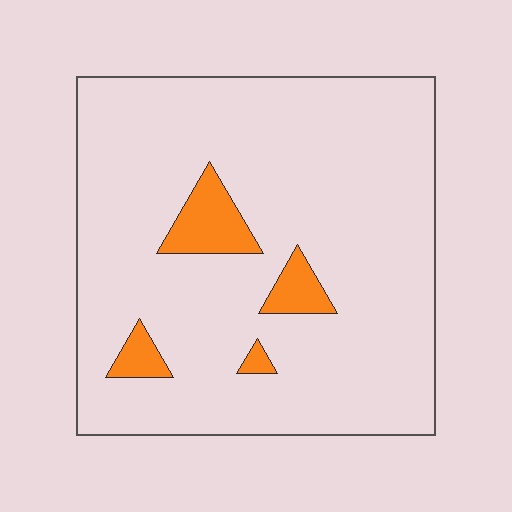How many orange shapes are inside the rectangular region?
4.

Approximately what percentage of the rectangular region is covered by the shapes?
Approximately 10%.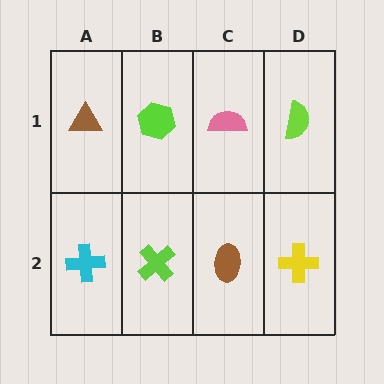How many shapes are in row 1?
4 shapes.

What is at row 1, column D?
A lime semicircle.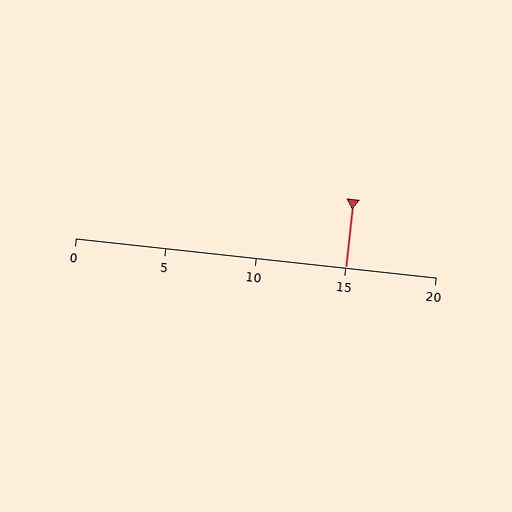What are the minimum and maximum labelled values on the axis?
The axis runs from 0 to 20.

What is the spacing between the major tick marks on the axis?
The major ticks are spaced 5 apart.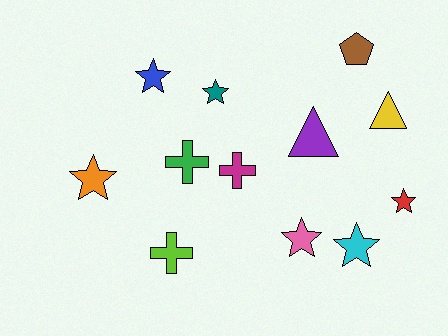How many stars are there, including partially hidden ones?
There are 6 stars.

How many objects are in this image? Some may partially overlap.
There are 12 objects.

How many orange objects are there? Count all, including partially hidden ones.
There is 1 orange object.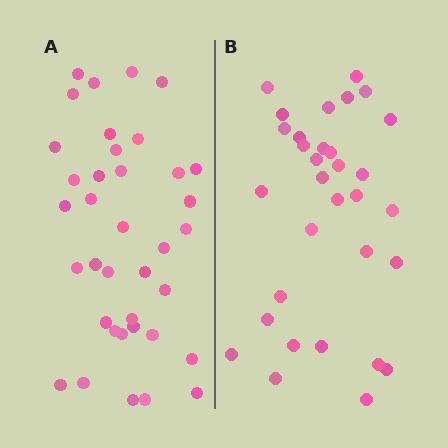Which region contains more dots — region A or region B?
Region A (the left region) has more dots.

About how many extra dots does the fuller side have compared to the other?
Region A has about 5 more dots than region B.